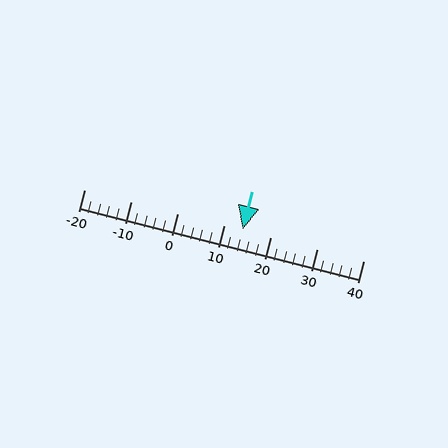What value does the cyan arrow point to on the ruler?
The cyan arrow points to approximately 14.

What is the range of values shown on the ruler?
The ruler shows values from -20 to 40.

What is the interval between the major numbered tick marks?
The major tick marks are spaced 10 units apart.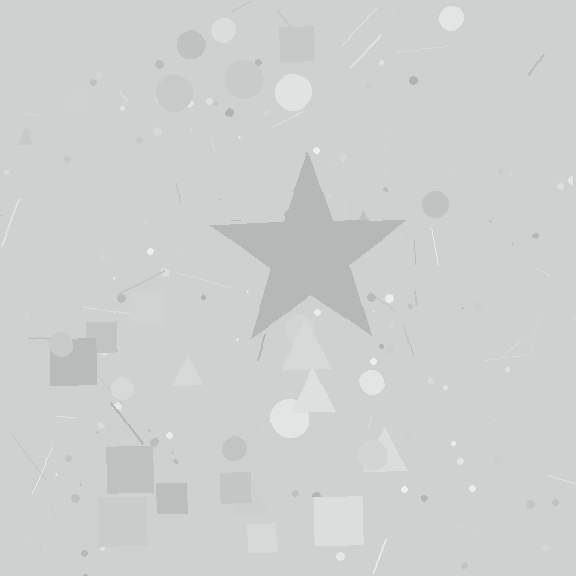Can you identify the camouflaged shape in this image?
The camouflaged shape is a star.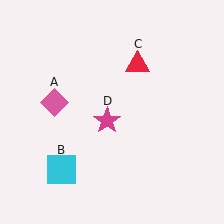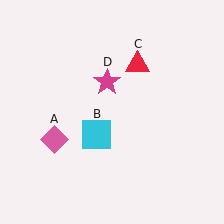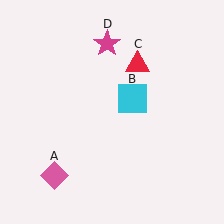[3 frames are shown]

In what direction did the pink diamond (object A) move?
The pink diamond (object A) moved down.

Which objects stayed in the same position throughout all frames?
Red triangle (object C) remained stationary.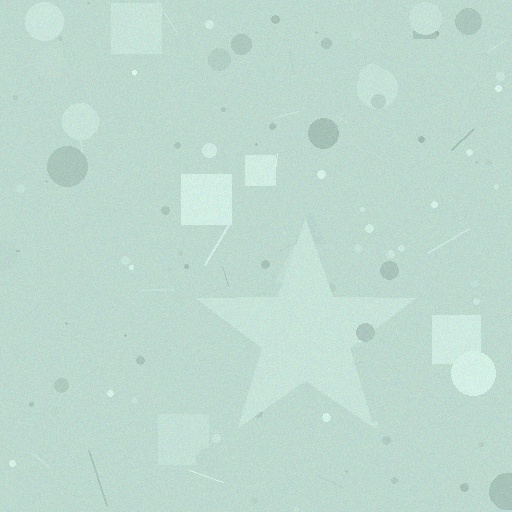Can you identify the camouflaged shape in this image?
The camouflaged shape is a star.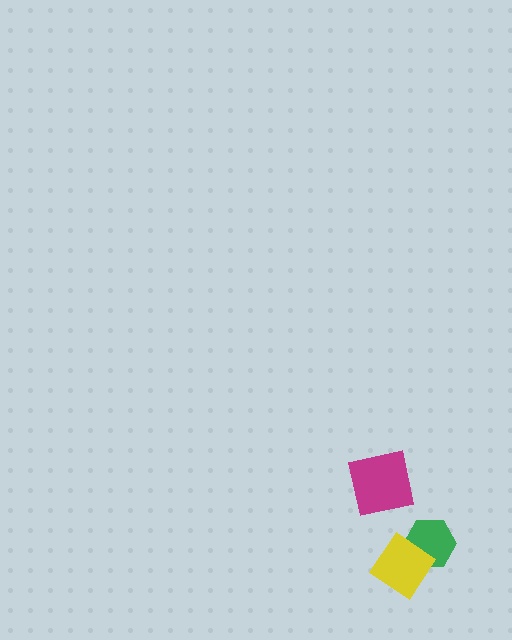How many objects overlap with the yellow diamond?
1 object overlaps with the yellow diamond.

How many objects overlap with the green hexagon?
1 object overlaps with the green hexagon.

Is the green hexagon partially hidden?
Yes, it is partially covered by another shape.